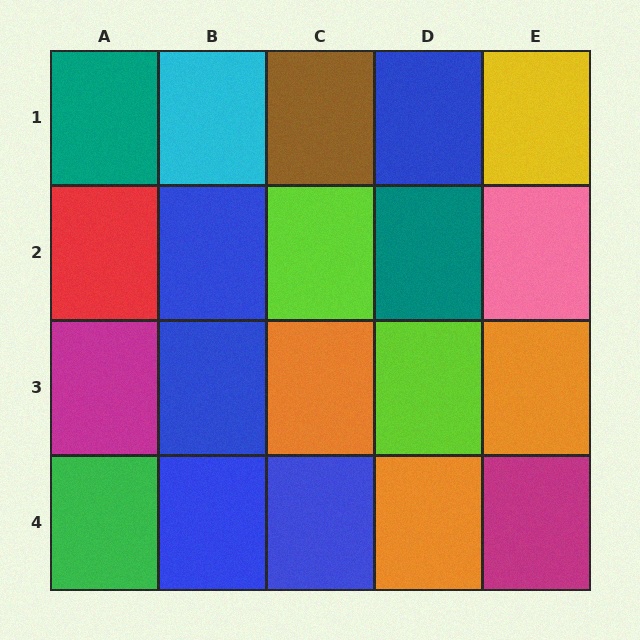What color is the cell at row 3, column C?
Orange.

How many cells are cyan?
1 cell is cyan.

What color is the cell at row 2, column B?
Blue.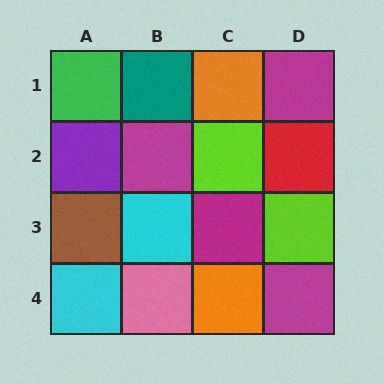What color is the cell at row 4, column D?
Magenta.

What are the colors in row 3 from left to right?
Brown, cyan, magenta, lime.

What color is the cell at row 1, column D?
Magenta.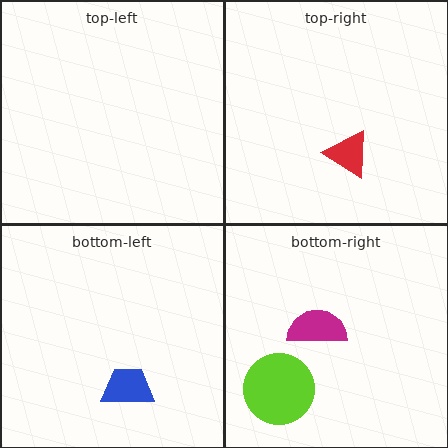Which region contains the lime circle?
The bottom-right region.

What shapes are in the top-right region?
The red triangle.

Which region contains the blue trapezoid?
The bottom-left region.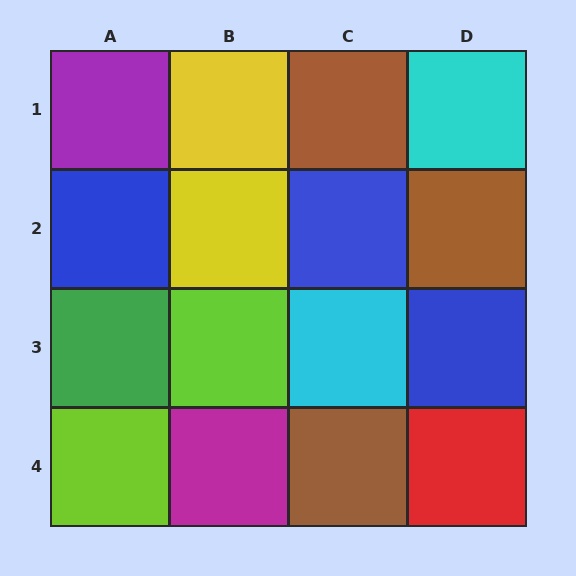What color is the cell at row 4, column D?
Red.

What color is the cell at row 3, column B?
Lime.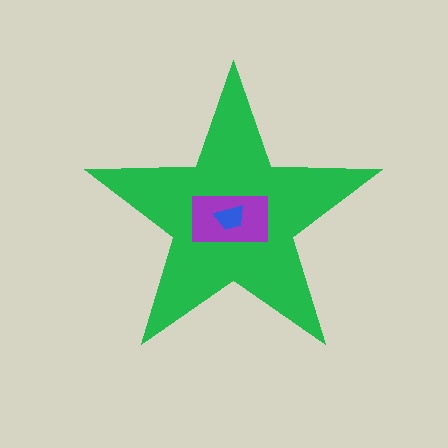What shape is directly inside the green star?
The purple rectangle.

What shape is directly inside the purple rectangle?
The blue trapezoid.